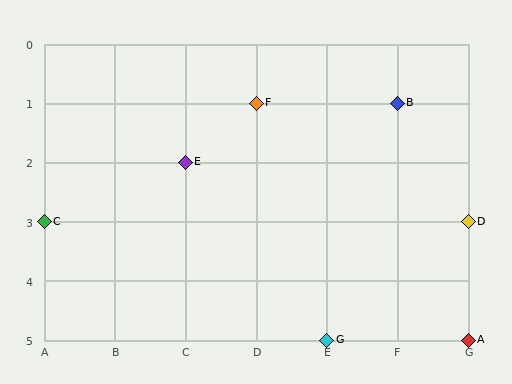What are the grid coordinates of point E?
Point E is at grid coordinates (C, 2).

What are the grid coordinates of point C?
Point C is at grid coordinates (A, 3).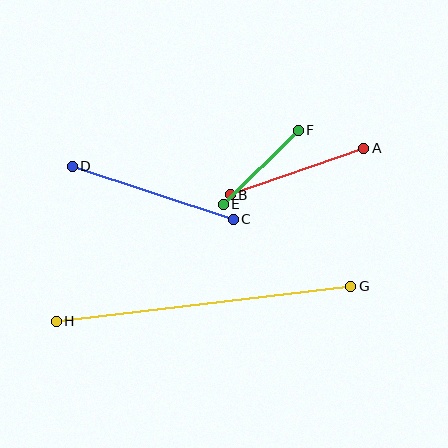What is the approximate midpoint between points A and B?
The midpoint is at approximately (297, 171) pixels.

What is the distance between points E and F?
The distance is approximately 106 pixels.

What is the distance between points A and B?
The distance is approximately 141 pixels.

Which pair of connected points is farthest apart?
Points G and H are farthest apart.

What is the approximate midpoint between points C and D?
The midpoint is at approximately (153, 193) pixels.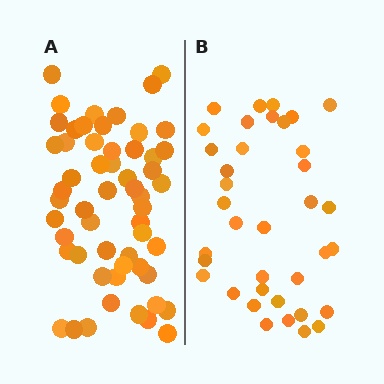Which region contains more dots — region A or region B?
Region A (the left region) has more dots.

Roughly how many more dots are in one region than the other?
Region A has approximately 20 more dots than region B.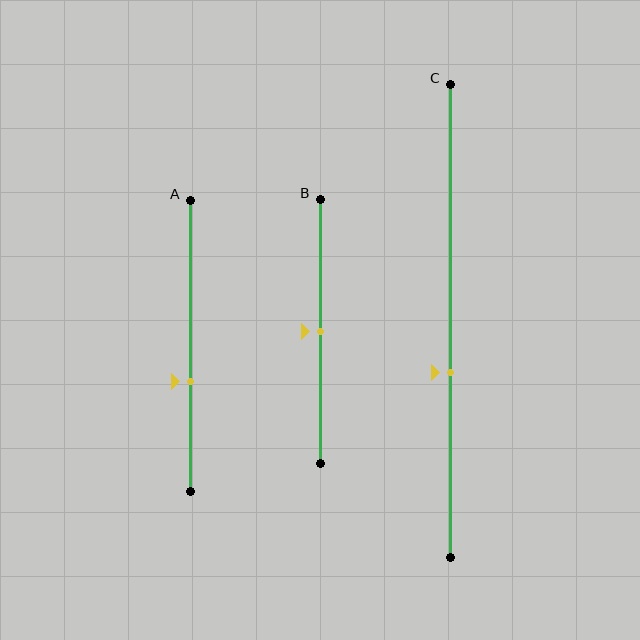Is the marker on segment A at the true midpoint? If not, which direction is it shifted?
No, the marker on segment A is shifted downward by about 12% of the segment length.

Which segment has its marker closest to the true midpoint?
Segment B has its marker closest to the true midpoint.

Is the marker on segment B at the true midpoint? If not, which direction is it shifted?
Yes, the marker on segment B is at the true midpoint.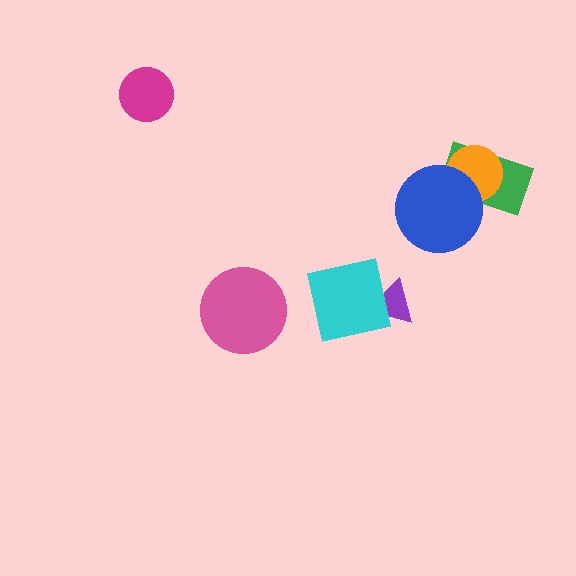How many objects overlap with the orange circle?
2 objects overlap with the orange circle.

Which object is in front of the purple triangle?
The cyan square is in front of the purple triangle.